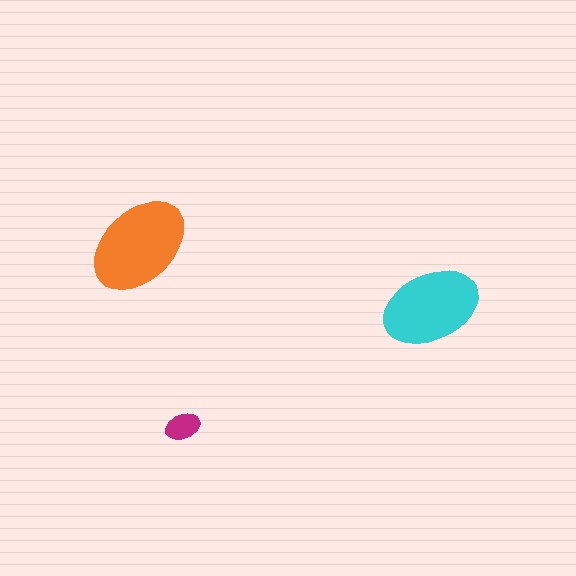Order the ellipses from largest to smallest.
the orange one, the cyan one, the magenta one.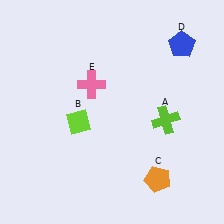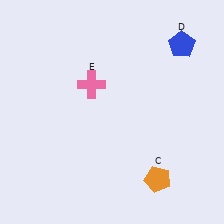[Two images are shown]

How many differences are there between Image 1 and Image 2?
There are 2 differences between the two images.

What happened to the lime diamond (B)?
The lime diamond (B) was removed in Image 2. It was in the bottom-left area of Image 1.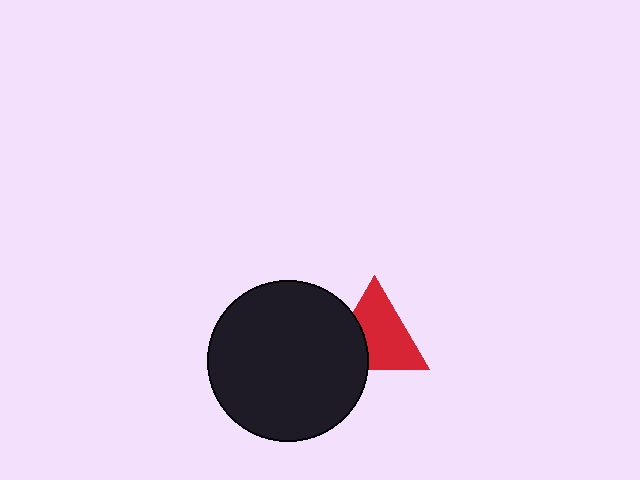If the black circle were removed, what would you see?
You would see the complete red triangle.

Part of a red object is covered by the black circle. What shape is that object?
It is a triangle.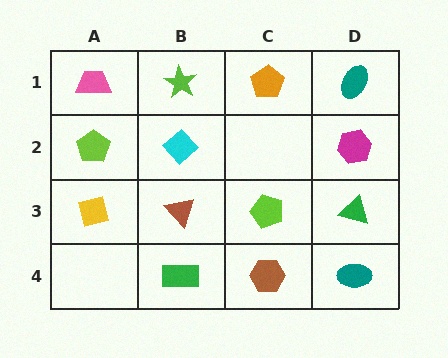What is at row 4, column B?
A green rectangle.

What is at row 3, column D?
A green triangle.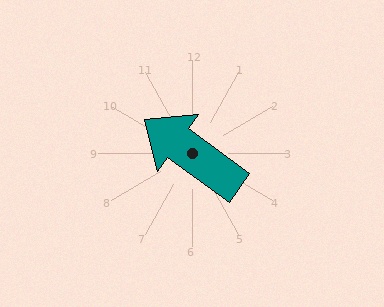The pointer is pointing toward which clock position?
Roughly 10 o'clock.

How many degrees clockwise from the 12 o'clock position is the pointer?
Approximately 306 degrees.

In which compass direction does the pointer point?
Northwest.